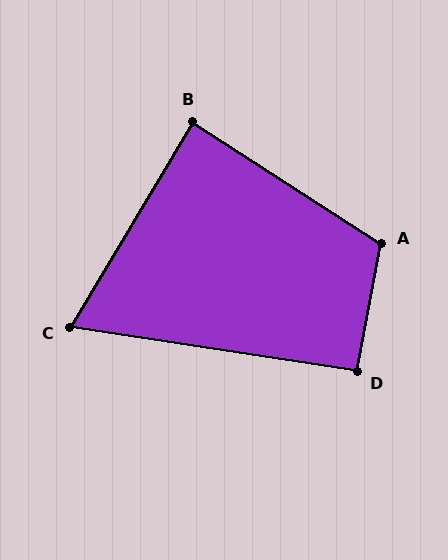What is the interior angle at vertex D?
Approximately 92 degrees (approximately right).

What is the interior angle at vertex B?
Approximately 88 degrees (approximately right).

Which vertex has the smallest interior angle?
C, at approximately 68 degrees.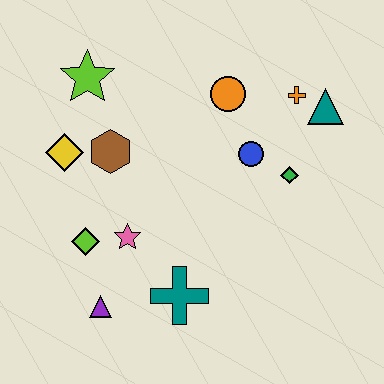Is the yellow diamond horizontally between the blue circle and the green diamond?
No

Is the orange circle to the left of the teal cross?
No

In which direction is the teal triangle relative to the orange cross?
The teal triangle is to the right of the orange cross.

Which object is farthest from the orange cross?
The purple triangle is farthest from the orange cross.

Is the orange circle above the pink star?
Yes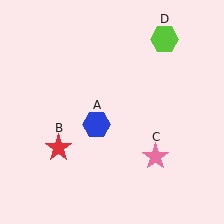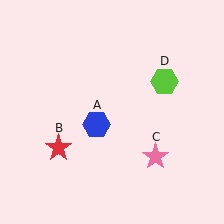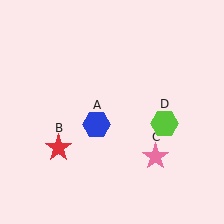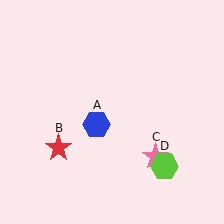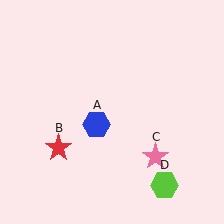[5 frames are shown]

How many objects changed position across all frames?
1 object changed position: lime hexagon (object D).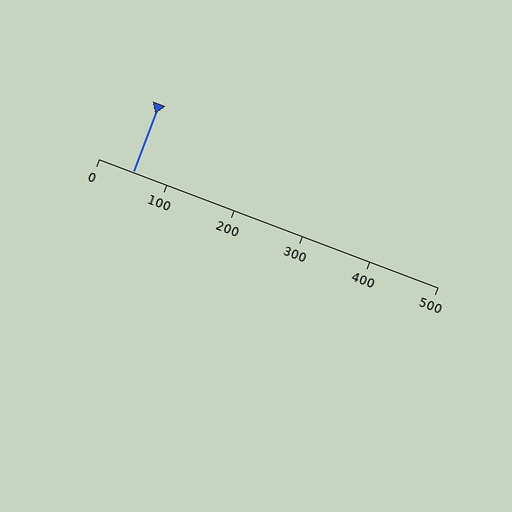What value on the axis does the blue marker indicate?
The marker indicates approximately 50.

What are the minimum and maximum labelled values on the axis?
The axis runs from 0 to 500.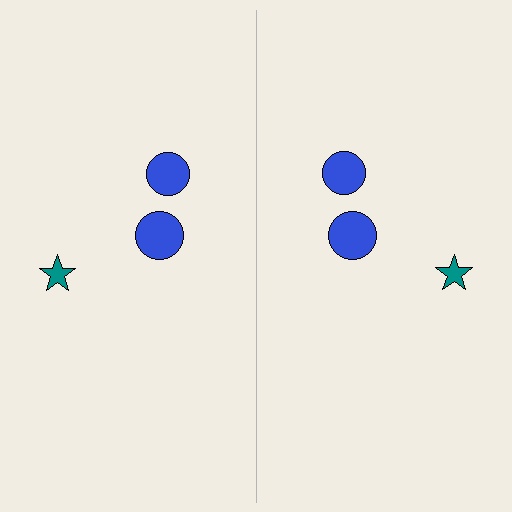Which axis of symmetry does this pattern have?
The pattern has a vertical axis of symmetry running through the center of the image.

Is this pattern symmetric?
Yes, this pattern has bilateral (reflection) symmetry.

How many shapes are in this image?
There are 6 shapes in this image.